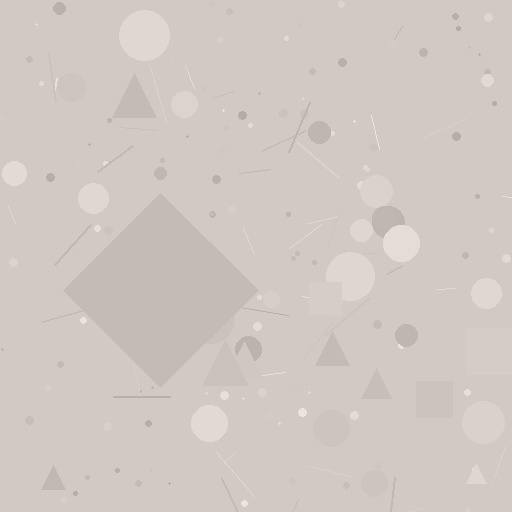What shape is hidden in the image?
A diamond is hidden in the image.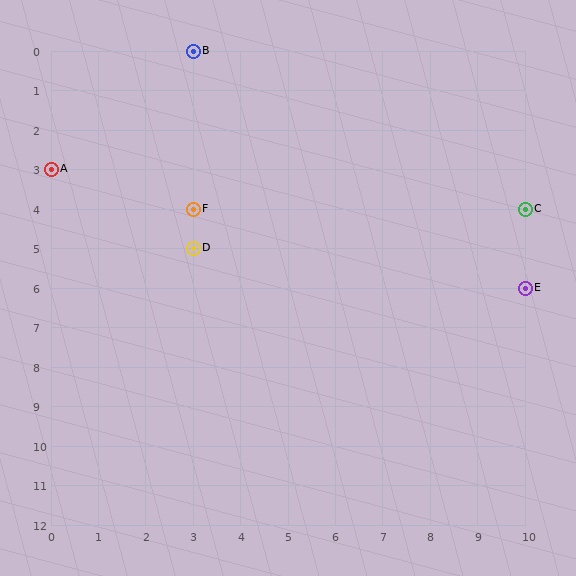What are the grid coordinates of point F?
Point F is at grid coordinates (3, 4).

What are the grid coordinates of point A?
Point A is at grid coordinates (0, 3).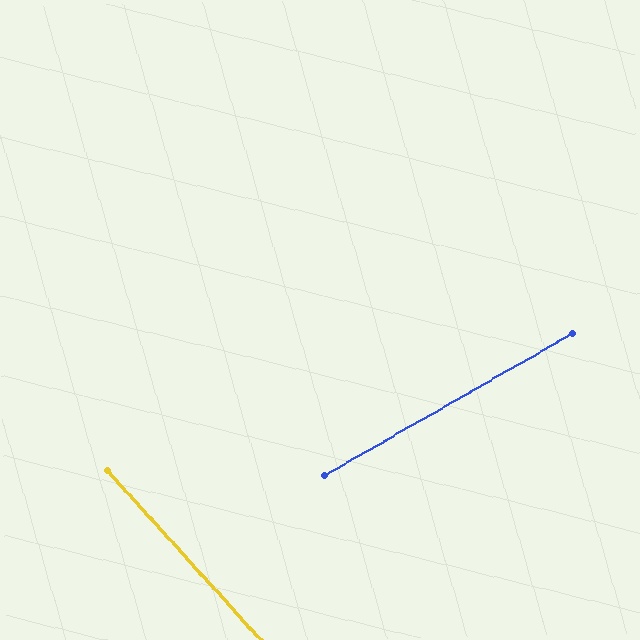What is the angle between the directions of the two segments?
Approximately 78 degrees.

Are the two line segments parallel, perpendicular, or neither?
Neither parallel nor perpendicular — they differ by about 78°.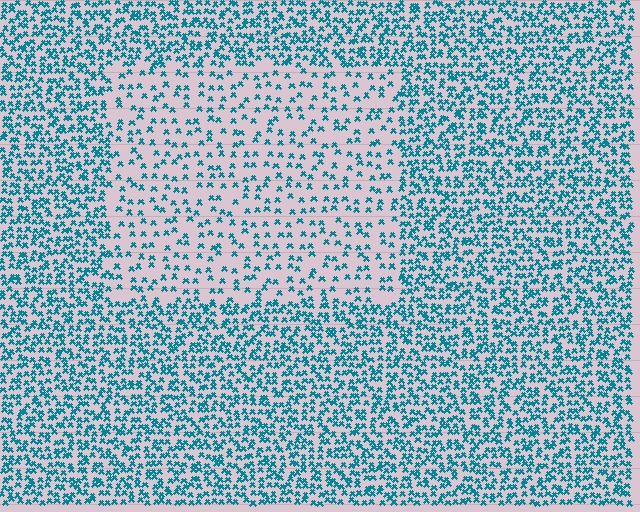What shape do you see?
I see a rectangle.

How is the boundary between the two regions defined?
The boundary is defined by a change in element density (approximately 2.3x ratio). All elements are the same color, size, and shape.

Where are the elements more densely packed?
The elements are more densely packed outside the rectangle boundary.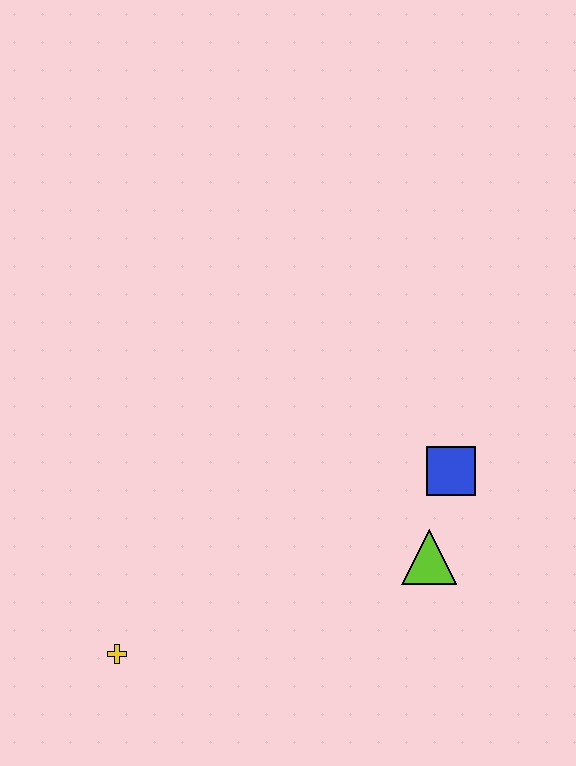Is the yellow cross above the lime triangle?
No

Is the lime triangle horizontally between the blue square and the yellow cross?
Yes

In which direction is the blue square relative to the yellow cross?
The blue square is to the right of the yellow cross.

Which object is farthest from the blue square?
The yellow cross is farthest from the blue square.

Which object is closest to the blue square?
The lime triangle is closest to the blue square.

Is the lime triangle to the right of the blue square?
No